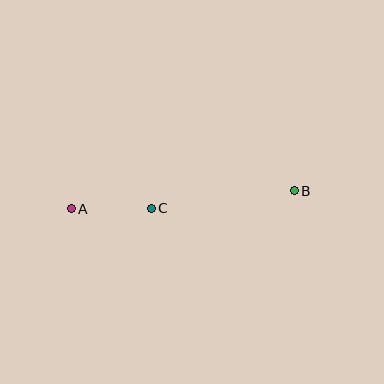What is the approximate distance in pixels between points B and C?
The distance between B and C is approximately 144 pixels.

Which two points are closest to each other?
Points A and C are closest to each other.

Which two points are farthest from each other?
Points A and B are farthest from each other.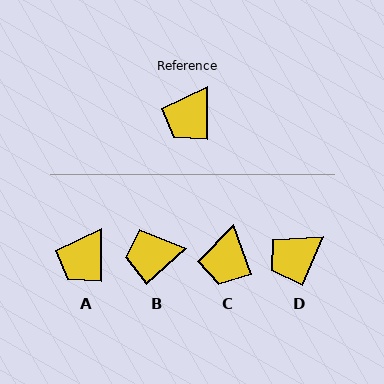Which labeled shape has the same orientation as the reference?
A.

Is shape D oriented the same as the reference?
No, it is off by about 23 degrees.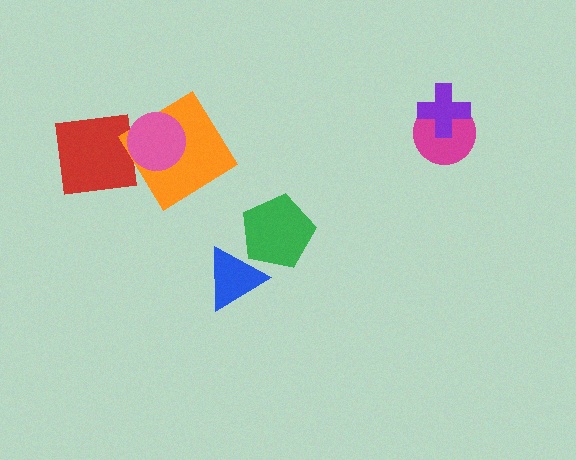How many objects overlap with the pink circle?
1 object overlaps with the pink circle.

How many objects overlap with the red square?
0 objects overlap with the red square.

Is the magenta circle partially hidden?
Yes, it is partially covered by another shape.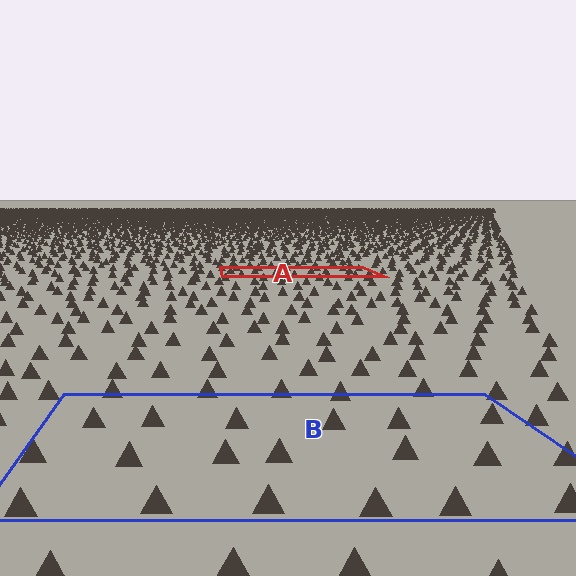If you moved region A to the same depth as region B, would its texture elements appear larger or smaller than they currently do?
They would appear larger. At a closer depth, the same texture elements are projected at a bigger on-screen size.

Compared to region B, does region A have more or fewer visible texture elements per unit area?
Region A has more texture elements per unit area — they are packed more densely because it is farther away.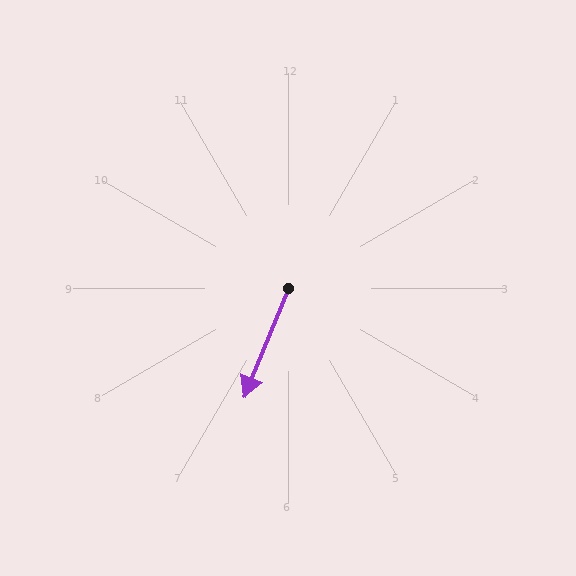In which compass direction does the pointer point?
South.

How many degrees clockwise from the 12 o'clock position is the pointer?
Approximately 202 degrees.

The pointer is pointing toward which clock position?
Roughly 7 o'clock.